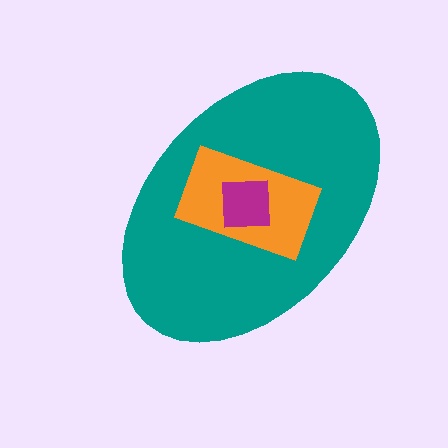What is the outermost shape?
The teal ellipse.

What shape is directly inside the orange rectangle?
The magenta square.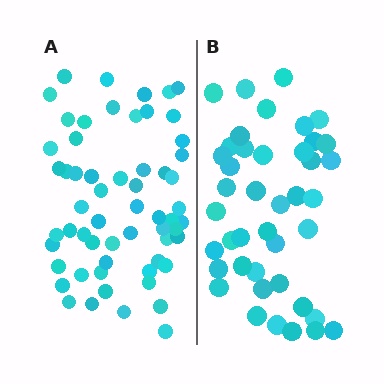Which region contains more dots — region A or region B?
Region A (the left region) has more dots.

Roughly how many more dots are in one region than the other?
Region A has approximately 15 more dots than region B.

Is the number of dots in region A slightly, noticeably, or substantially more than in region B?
Region A has noticeably more, but not dramatically so. The ratio is roughly 1.4 to 1.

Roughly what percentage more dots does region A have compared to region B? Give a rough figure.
About 40% more.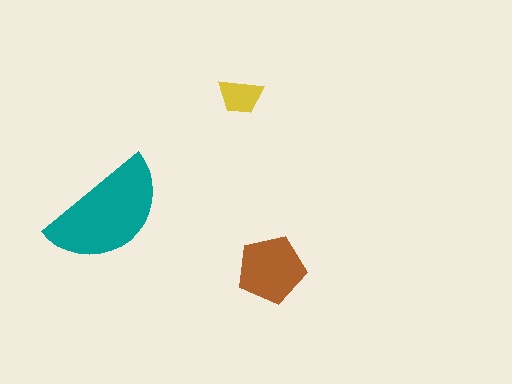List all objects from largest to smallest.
The teal semicircle, the brown pentagon, the yellow trapezoid.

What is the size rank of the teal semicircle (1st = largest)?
1st.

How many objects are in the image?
There are 3 objects in the image.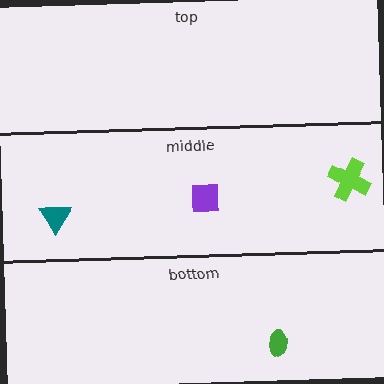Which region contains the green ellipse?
The bottom region.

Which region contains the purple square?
The middle region.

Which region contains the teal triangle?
The middle region.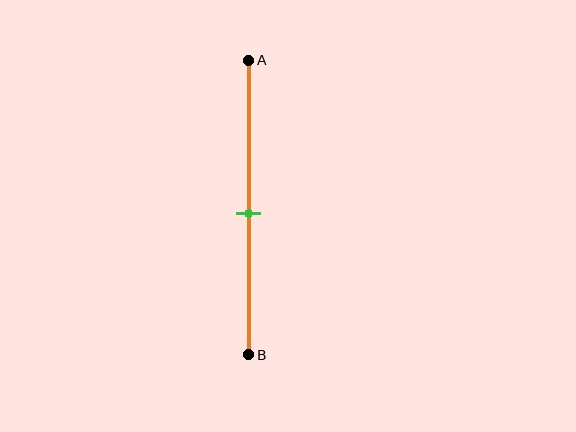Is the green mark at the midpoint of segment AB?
Yes, the mark is approximately at the midpoint.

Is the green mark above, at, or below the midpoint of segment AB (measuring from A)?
The green mark is approximately at the midpoint of segment AB.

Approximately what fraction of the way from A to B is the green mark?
The green mark is approximately 50% of the way from A to B.